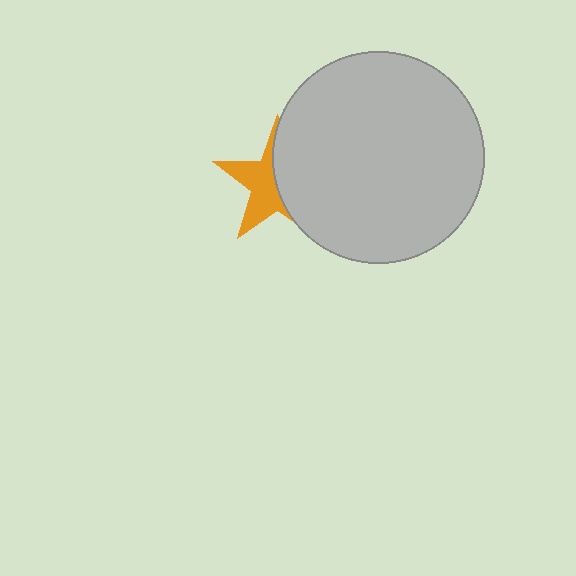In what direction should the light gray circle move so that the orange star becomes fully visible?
The light gray circle should move right. That is the shortest direction to clear the overlap and leave the orange star fully visible.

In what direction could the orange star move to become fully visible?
The orange star could move left. That would shift it out from behind the light gray circle entirely.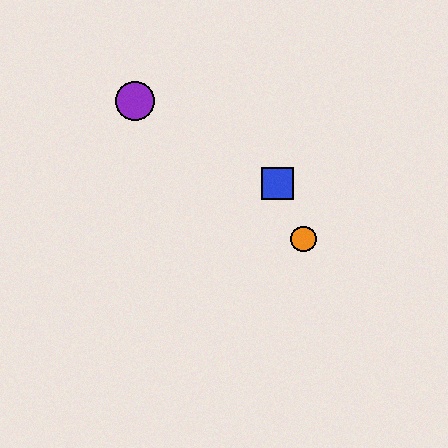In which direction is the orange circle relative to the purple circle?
The orange circle is to the right of the purple circle.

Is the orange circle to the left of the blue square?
No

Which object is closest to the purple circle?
The blue square is closest to the purple circle.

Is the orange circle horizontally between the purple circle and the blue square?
No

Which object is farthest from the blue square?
The purple circle is farthest from the blue square.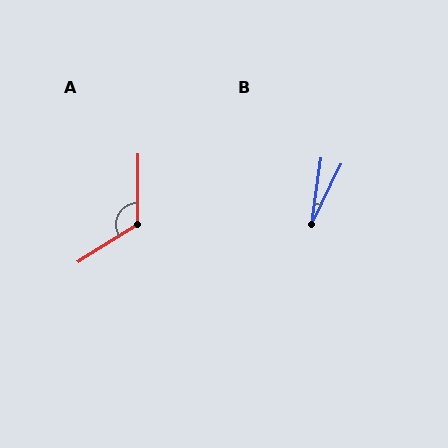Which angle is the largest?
A, at approximately 122 degrees.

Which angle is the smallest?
B, at approximately 18 degrees.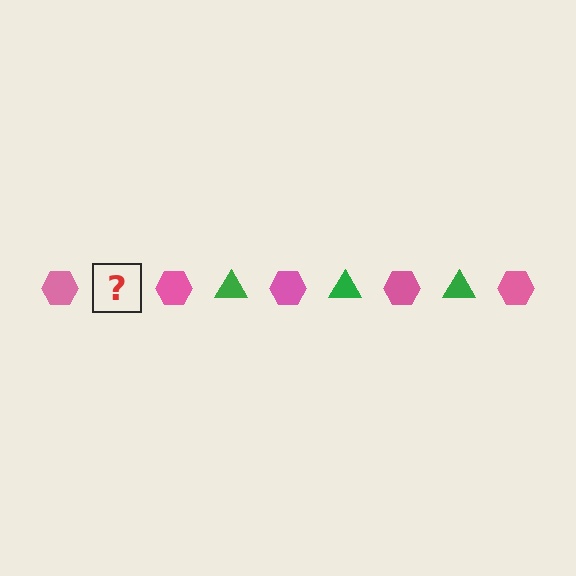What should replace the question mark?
The question mark should be replaced with a green triangle.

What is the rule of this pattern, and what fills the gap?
The rule is that the pattern alternates between pink hexagon and green triangle. The gap should be filled with a green triangle.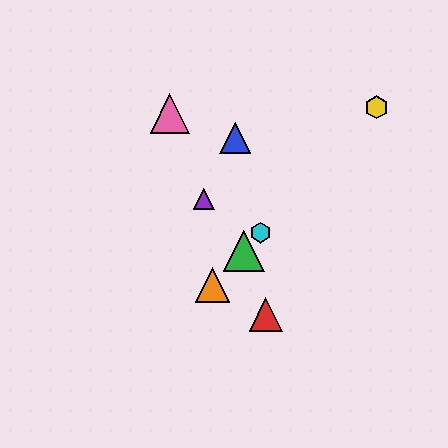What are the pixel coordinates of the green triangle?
The green triangle is at (244, 251).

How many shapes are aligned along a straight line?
4 shapes (the green triangle, the yellow hexagon, the orange triangle, the cyan hexagon) are aligned along a straight line.